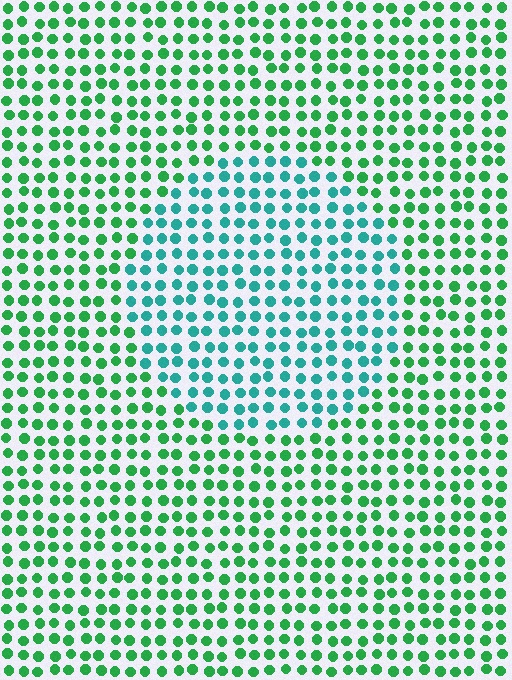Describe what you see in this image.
The image is filled with small green elements in a uniform arrangement. A circle-shaped region is visible where the elements are tinted to a slightly different hue, forming a subtle color boundary.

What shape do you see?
I see a circle.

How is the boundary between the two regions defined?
The boundary is defined purely by a slight shift in hue (about 39 degrees). Spacing, size, and orientation are identical on both sides.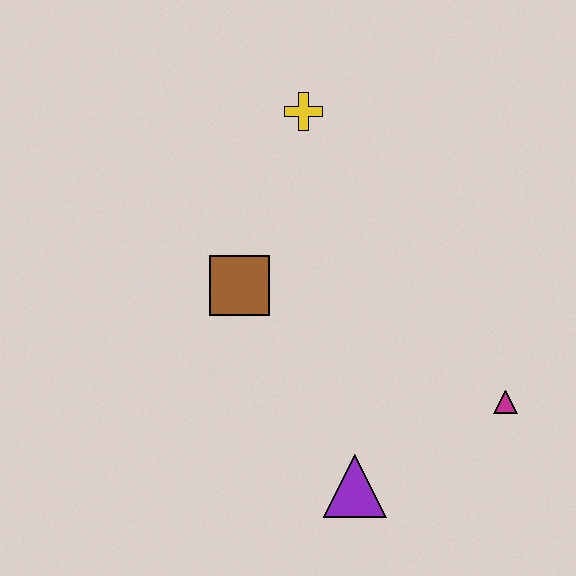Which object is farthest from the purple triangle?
The yellow cross is farthest from the purple triangle.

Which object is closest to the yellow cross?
The brown square is closest to the yellow cross.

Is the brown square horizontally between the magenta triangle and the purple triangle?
No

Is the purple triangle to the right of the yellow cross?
Yes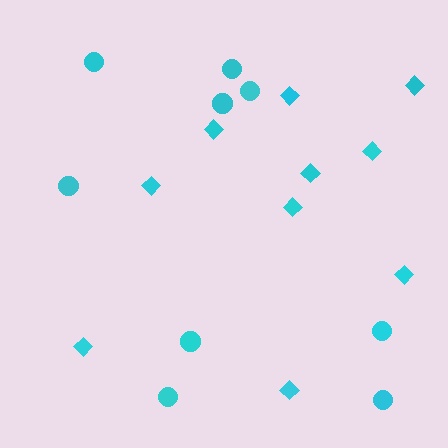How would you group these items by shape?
There are 2 groups: one group of diamonds (10) and one group of circles (9).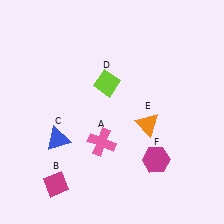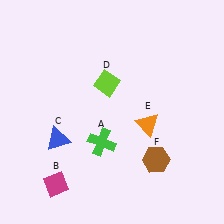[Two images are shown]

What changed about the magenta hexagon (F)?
In Image 1, F is magenta. In Image 2, it changed to brown.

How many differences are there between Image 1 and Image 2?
There are 2 differences between the two images.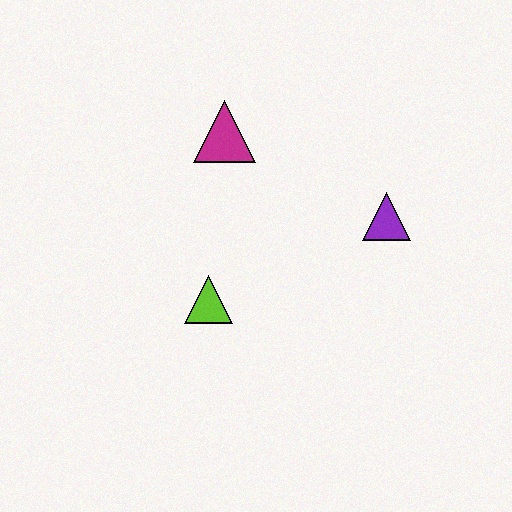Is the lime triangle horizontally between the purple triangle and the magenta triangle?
No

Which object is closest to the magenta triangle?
The lime triangle is closest to the magenta triangle.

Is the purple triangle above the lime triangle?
Yes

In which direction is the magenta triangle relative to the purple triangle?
The magenta triangle is to the left of the purple triangle.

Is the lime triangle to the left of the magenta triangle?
Yes